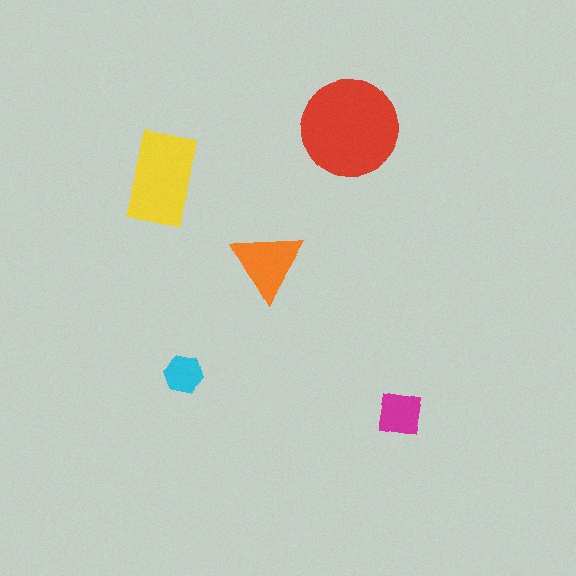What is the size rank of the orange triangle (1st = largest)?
3rd.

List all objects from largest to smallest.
The red circle, the yellow rectangle, the orange triangle, the magenta square, the cyan hexagon.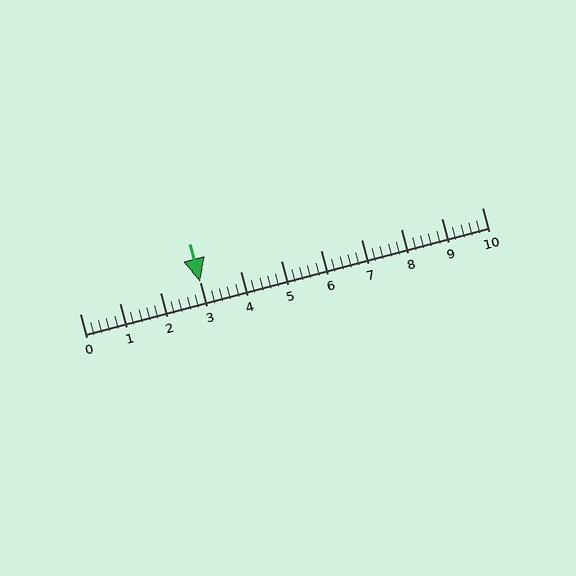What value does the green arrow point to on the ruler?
The green arrow points to approximately 3.0.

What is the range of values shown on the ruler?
The ruler shows values from 0 to 10.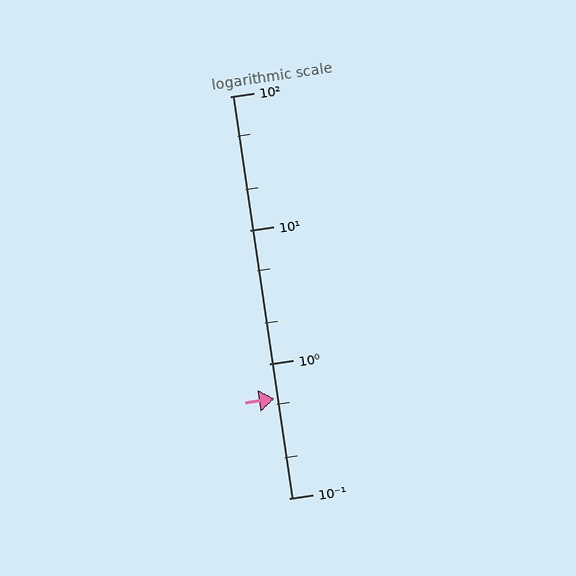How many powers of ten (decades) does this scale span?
The scale spans 3 decades, from 0.1 to 100.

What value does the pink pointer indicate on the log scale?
The pointer indicates approximately 0.55.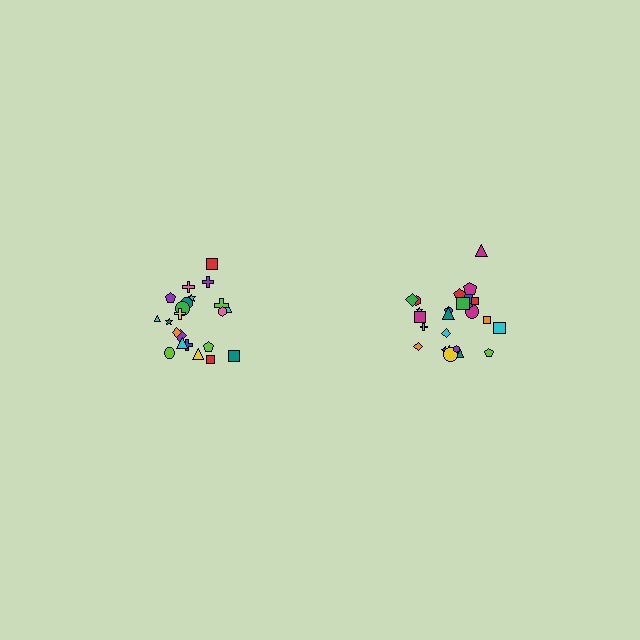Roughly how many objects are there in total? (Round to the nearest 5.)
Roughly 45 objects in total.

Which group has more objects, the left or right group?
The right group.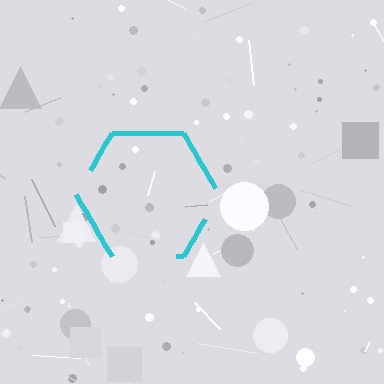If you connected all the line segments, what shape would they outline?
They would outline a hexagon.